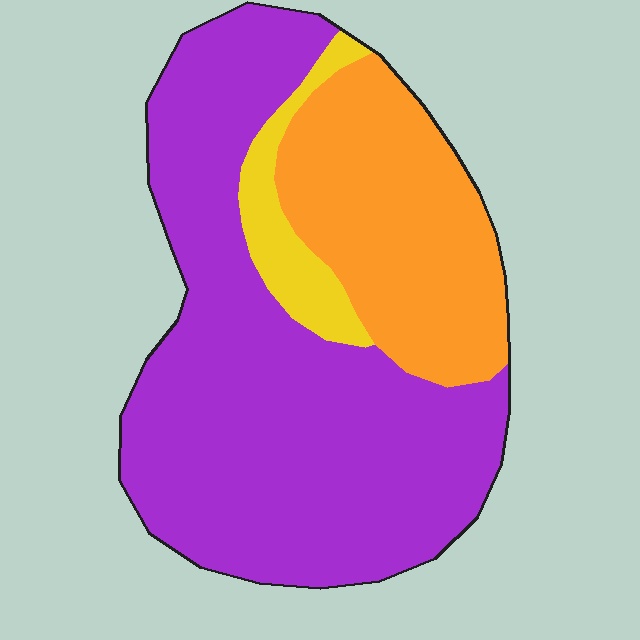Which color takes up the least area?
Yellow, at roughly 10%.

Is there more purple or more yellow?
Purple.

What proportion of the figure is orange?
Orange takes up between a quarter and a half of the figure.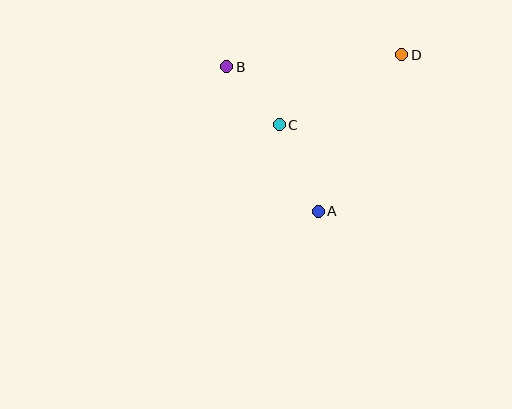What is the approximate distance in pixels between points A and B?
The distance between A and B is approximately 171 pixels.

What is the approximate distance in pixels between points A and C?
The distance between A and C is approximately 95 pixels.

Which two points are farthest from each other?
Points A and D are farthest from each other.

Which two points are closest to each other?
Points B and C are closest to each other.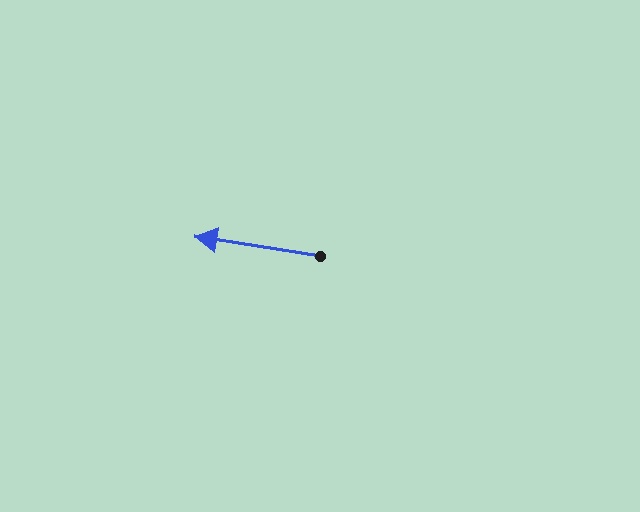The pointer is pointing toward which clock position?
Roughly 9 o'clock.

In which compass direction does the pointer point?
West.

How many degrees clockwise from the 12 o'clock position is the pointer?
Approximately 279 degrees.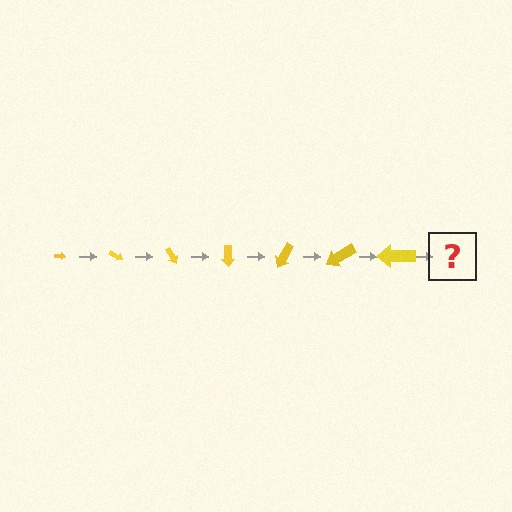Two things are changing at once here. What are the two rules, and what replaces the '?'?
The two rules are that the arrow grows larger each step and it rotates 30 degrees each step. The '?' should be an arrow, larger than the previous one and rotated 210 degrees from the start.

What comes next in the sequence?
The next element should be an arrow, larger than the previous one and rotated 210 degrees from the start.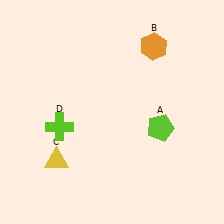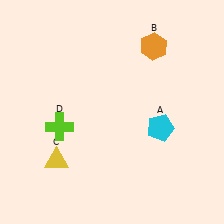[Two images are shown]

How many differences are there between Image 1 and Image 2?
There is 1 difference between the two images.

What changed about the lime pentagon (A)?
In Image 1, A is lime. In Image 2, it changed to cyan.